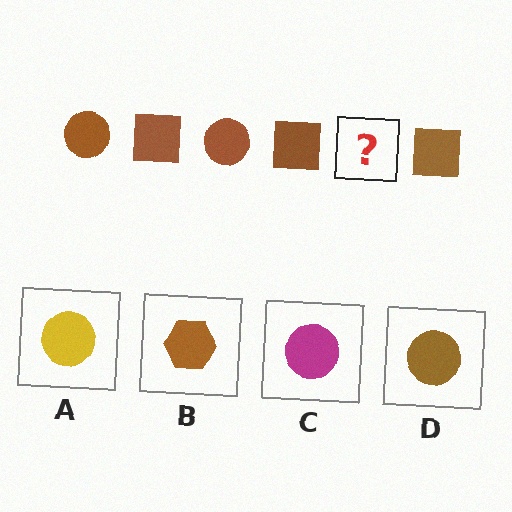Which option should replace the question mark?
Option D.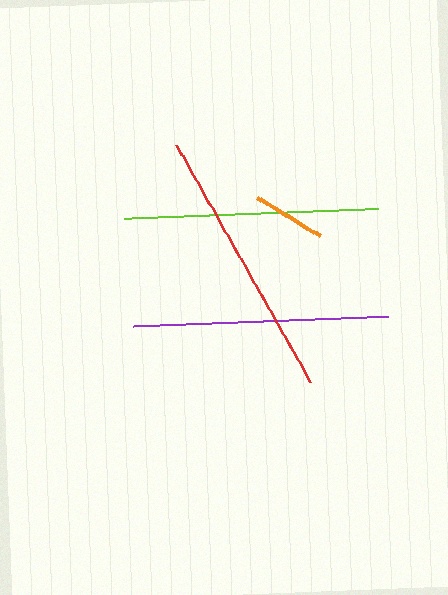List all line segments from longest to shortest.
From longest to shortest: red, purple, lime, orange.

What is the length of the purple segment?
The purple segment is approximately 255 pixels long.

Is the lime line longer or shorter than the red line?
The red line is longer than the lime line.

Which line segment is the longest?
The red line is the longest at approximately 272 pixels.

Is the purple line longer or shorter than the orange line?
The purple line is longer than the orange line.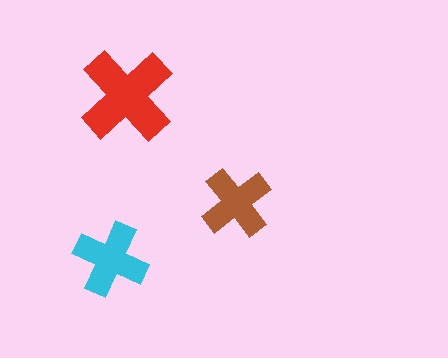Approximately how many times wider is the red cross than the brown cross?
About 1.5 times wider.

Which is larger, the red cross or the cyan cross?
The red one.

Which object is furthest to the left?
The cyan cross is leftmost.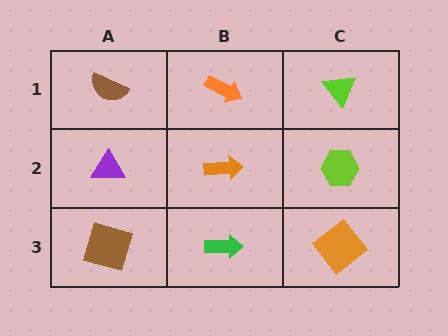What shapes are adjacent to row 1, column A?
A purple triangle (row 2, column A), an orange arrow (row 1, column B).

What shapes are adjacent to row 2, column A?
A brown semicircle (row 1, column A), a brown square (row 3, column A), an orange arrow (row 2, column B).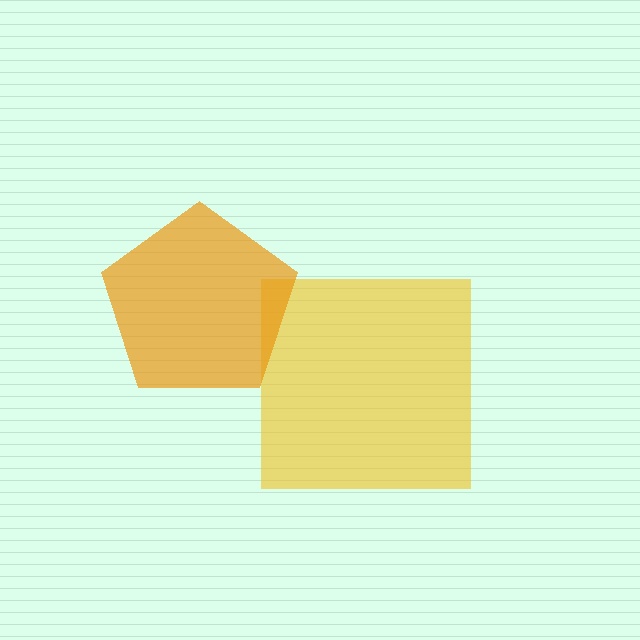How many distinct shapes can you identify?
There are 2 distinct shapes: a yellow square, an orange pentagon.